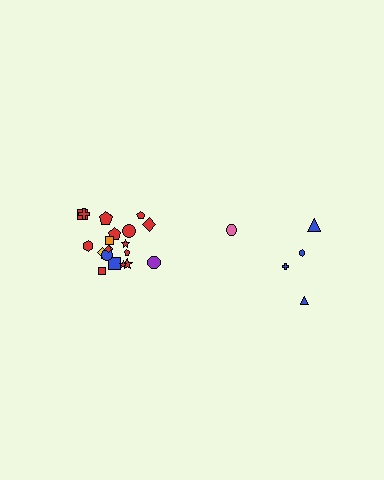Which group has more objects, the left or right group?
The left group.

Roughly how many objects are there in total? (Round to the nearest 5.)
Roughly 25 objects in total.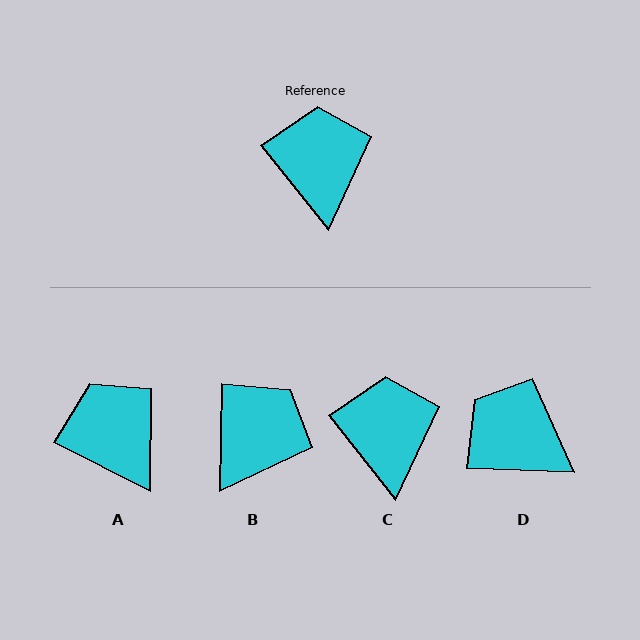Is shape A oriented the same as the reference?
No, it is off by about 24 degrees.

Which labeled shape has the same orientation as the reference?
C.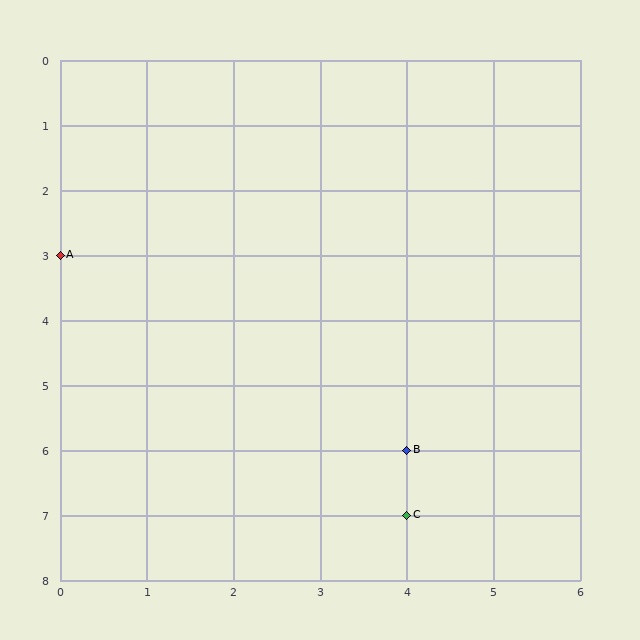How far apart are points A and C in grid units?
Points A and C are 4 columns and 4 rows apart (about 5.7 grid units diagonally).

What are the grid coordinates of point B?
Point B is at grid coordinates (4, 6).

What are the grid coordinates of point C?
Point C is at grid coordinates (4, 7).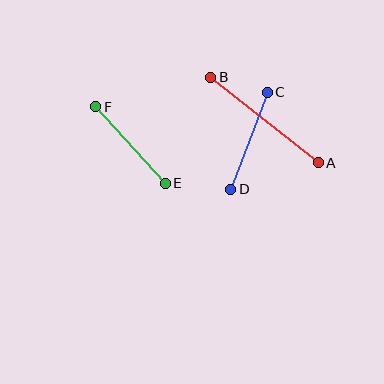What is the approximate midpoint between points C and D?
The midpoint is at approximately (249, 141) pixels.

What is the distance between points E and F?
The distance is approximately 103 pixels.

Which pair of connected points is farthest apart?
Points A and B are farthest apart.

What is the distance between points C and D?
The distance is approximately 104 pixels.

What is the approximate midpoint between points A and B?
The midpoint is at approximately (265, 120) pixels.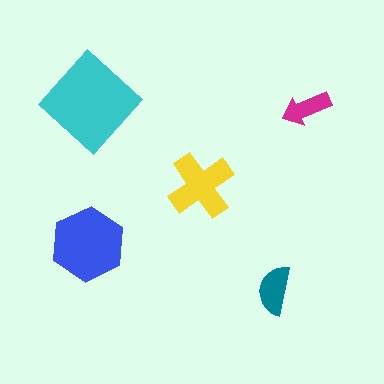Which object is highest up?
The cyan diamond is topmost.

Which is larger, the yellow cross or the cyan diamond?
The cyan diamond.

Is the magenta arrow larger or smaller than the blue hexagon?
Smaller.